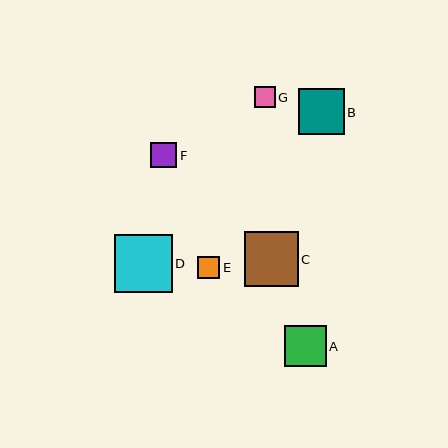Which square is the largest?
Square D is the largest with a size of approximately 58 pixels.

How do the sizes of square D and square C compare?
Square D and square C are approximately the same size.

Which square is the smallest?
Square G is the smallest with a size of approximately 21 pixels.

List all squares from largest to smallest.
From largest to smallest: D, C, B, A, F, E, G.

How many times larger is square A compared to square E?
Square A is approximately 1.9 times the size of square E.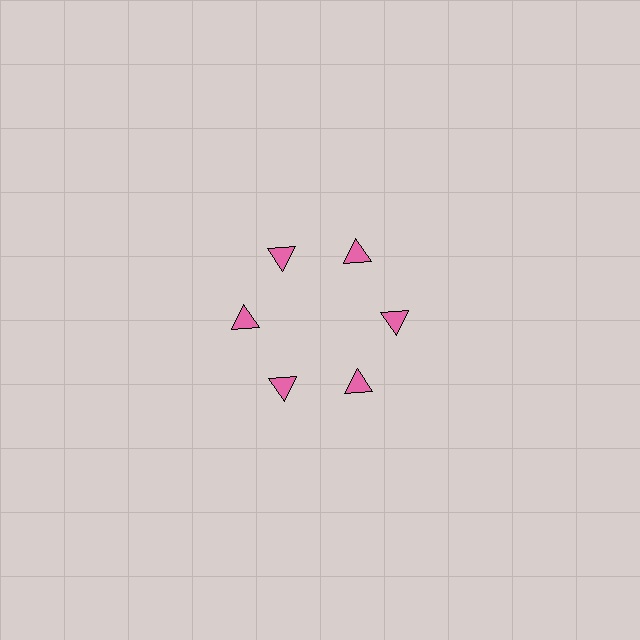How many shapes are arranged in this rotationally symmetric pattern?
There are 6 shapes, arranged in 6 groups of 1.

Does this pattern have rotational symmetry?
Yes, this pattern has 6-fold rotational symmetry. It looks the same after rotating 60 degrees around the center.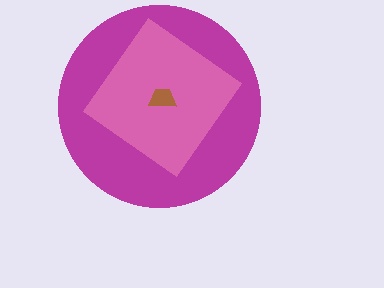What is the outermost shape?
The magenta circle.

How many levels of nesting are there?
3.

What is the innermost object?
The brown trapezoid.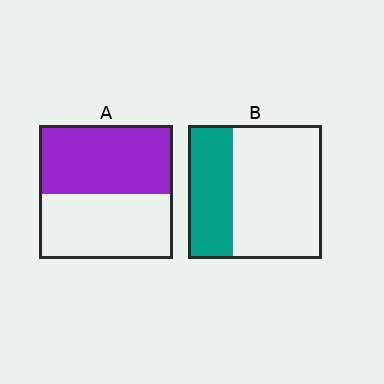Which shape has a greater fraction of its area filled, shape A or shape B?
Shape A.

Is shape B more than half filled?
No.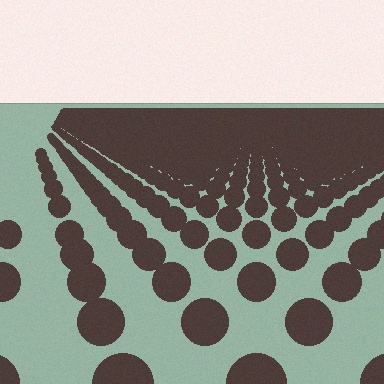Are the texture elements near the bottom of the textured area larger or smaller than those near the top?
Larger. Near the bottom, elements are closer to the viewer and appear at a bigger on-screen size.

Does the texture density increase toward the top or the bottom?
Density increases toward the top.